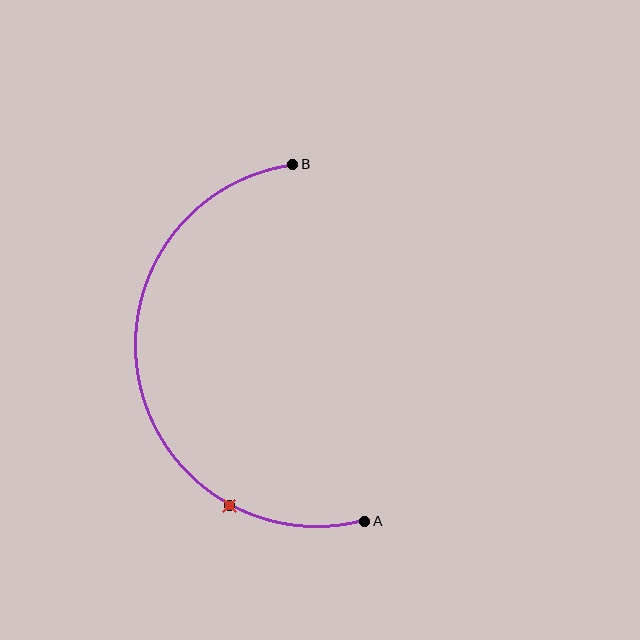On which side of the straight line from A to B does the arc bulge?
The arc bulges to the left of the straight line connecting A and B.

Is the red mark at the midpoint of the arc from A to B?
No. The red mark lies on the arc but is closer to endpoint A. The arc midpoint would be at the point on the curve equidistant along the arc from both A and B.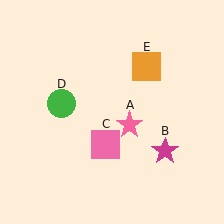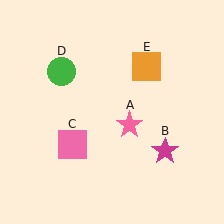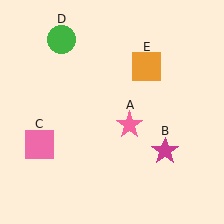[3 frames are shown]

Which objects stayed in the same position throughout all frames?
Pink star (object A) and magenta star (object B) and orange square (object E) remained stationary.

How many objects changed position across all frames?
2 objects changed position: pink square (object C), green circle (object D).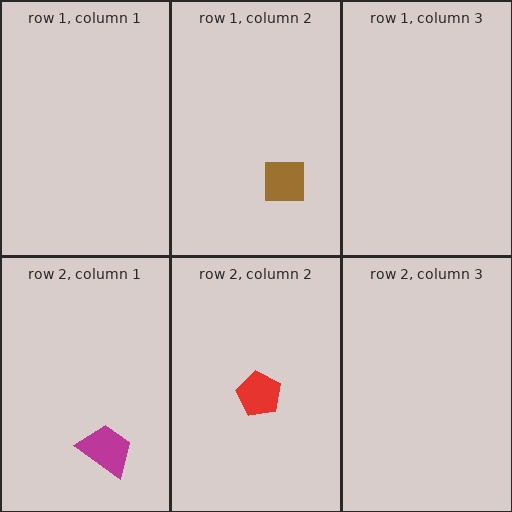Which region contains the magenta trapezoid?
The row 2, column 1 region.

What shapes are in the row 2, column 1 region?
The magenta trapezoid.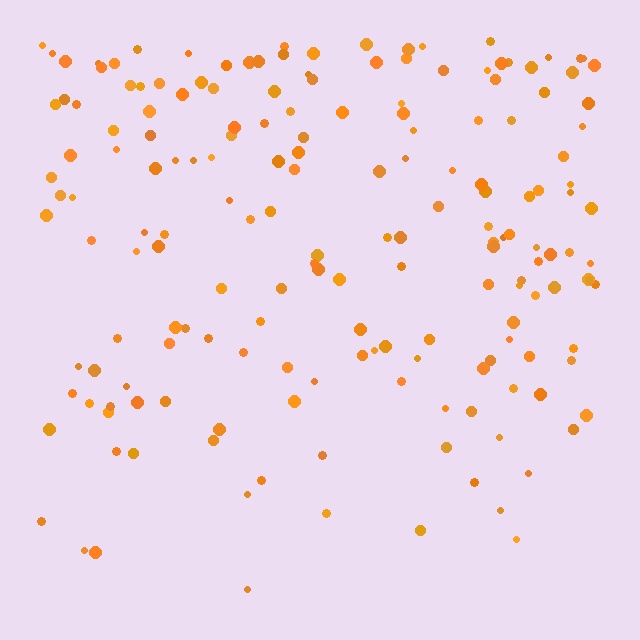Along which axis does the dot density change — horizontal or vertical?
Vertical.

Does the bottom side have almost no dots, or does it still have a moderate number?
Still a moderate number, just noticeably fewer than the top.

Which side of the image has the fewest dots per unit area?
The bottom.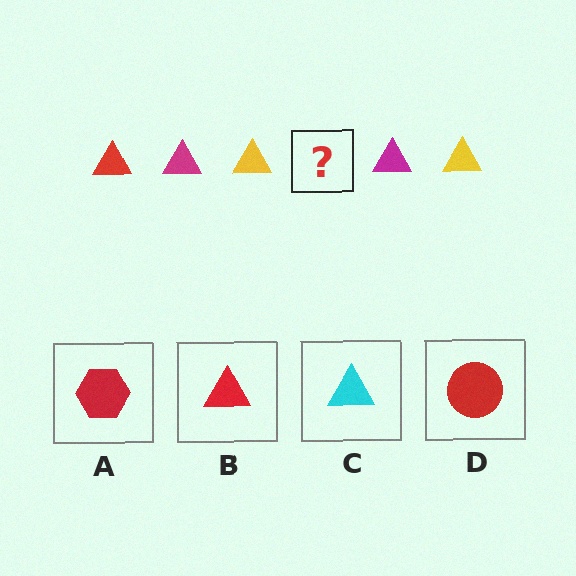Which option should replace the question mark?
Option B.